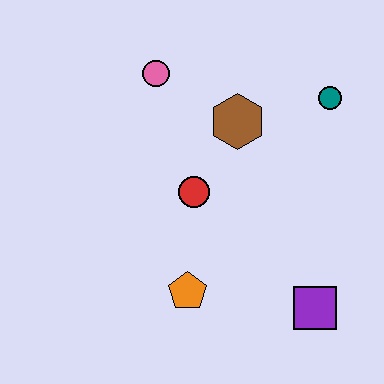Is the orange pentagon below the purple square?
No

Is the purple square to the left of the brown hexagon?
No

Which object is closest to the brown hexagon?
The red circle is closest to the brown hexagon.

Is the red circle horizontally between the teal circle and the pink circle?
Yes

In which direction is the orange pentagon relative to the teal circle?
The orange pentagon is below the teal circle.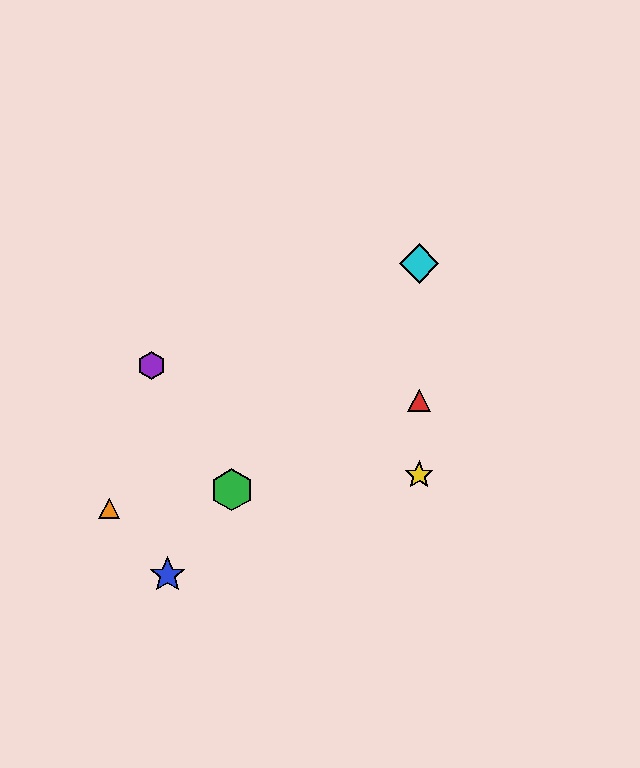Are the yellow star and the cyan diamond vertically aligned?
Yes, both are at x≈419.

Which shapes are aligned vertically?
The red triangle, the yellow star, the cyan diamond are aligned vertically.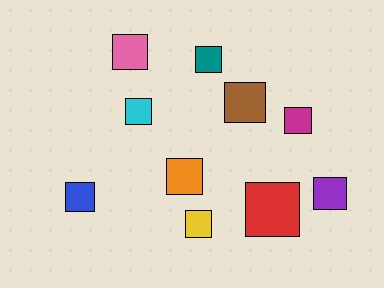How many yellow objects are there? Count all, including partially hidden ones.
There is 1 yellow object.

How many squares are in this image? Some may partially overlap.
There are 10 squares.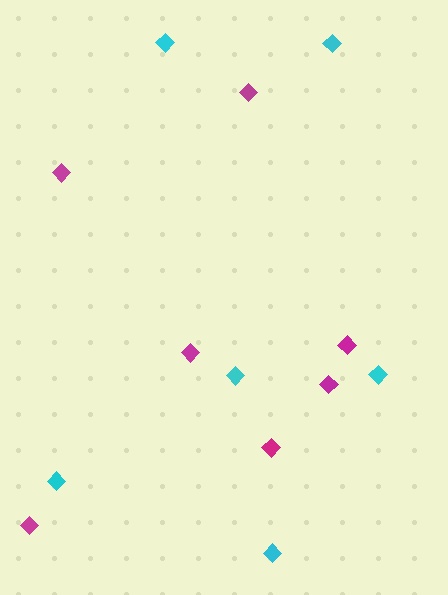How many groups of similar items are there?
There are 2 groups: one group of magenta diamonds (7) and one group of cyan diamonds (6).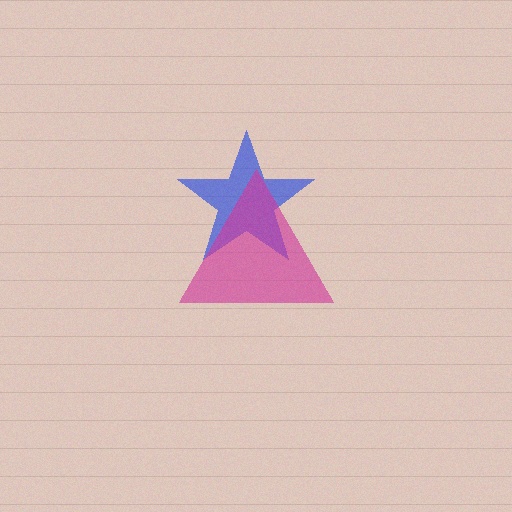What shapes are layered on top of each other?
The layered shapes are: a blue star, a magenta triangle.